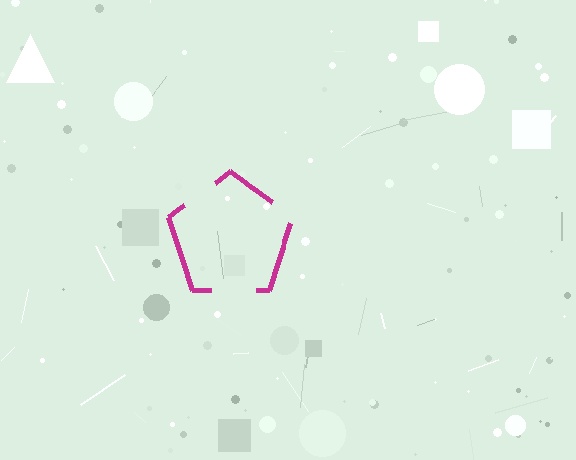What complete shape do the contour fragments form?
The contour fragments form a pentagon.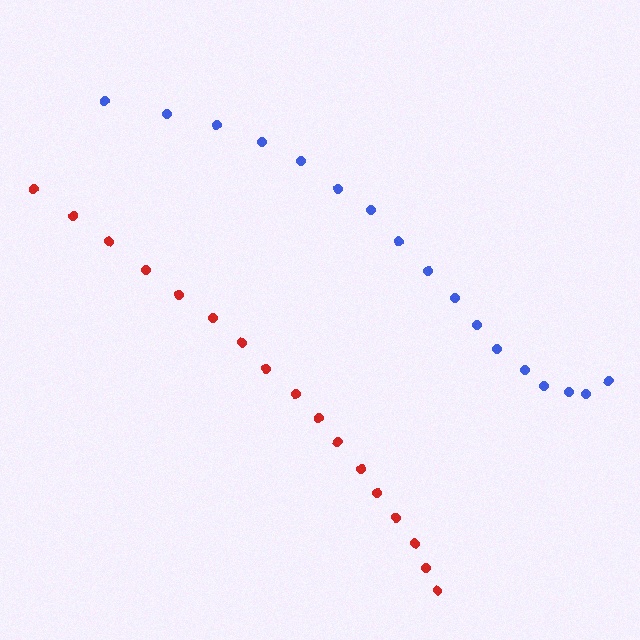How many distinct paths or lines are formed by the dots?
There are 2 distinct paths.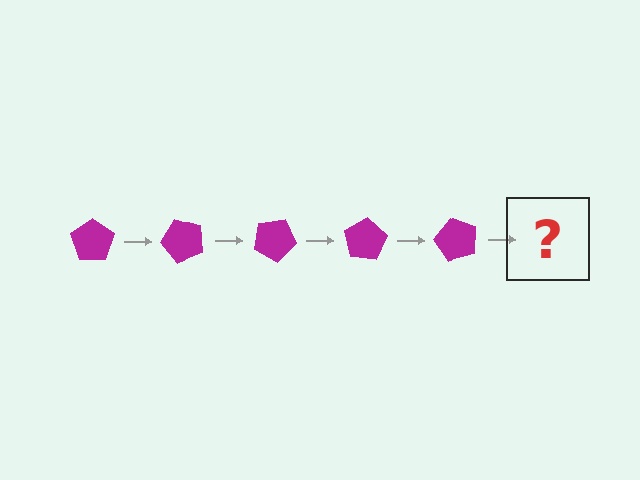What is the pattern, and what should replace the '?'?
The pattern is that the pentagon rotates 50 degrees each step. The '?' should be a magenta pentagon rotated 250 degrees.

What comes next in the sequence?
The next element should be a magenta pentagon rotated 250 degrees.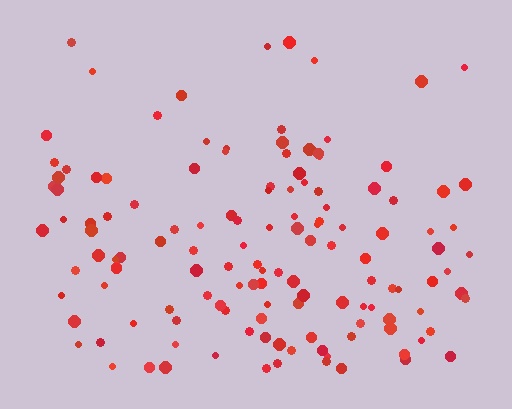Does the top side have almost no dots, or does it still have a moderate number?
Still a moderate number, just noticeably fewer than the bottom.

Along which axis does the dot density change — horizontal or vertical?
Vertical.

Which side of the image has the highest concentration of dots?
The bottom.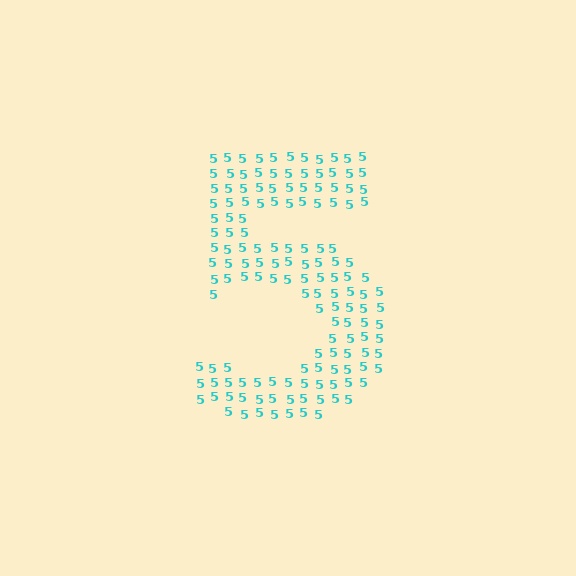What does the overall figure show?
The overall figure shows the digit 5.